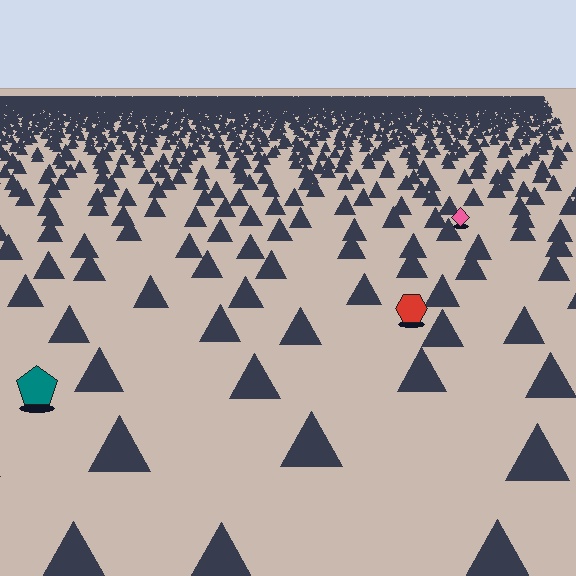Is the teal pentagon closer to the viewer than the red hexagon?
Yes. The teal pentagon is closer — you can tell from the texture gradient: the ground texture is coarser near it.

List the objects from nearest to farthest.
From nearest to farthest: the teal pentagon, the red hexagon, the pink diamond.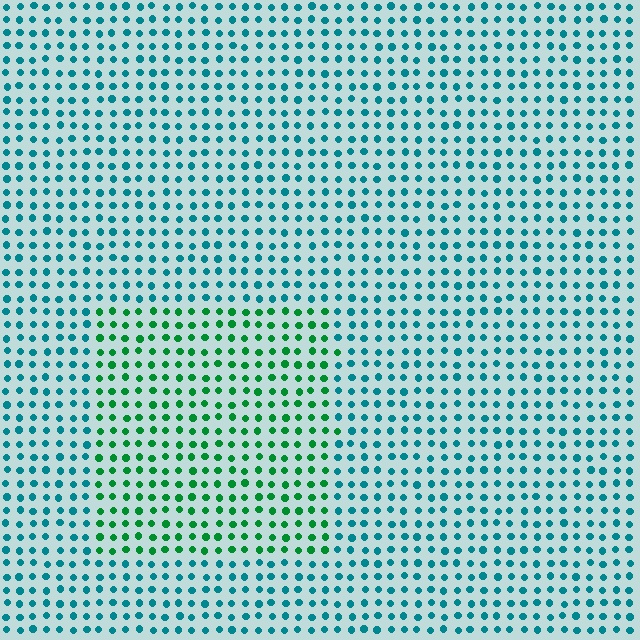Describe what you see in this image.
The image is filled with small teal elements in a uniform arrangement. A rectangle-shaped region is visible where the elements are tinted to a slightly different hue, forming a subtle color boundary.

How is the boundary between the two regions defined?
The boundary is defined purely by a slight shift in hue (about 45 degrees). Spacing, size, and orientation are identical on both sides.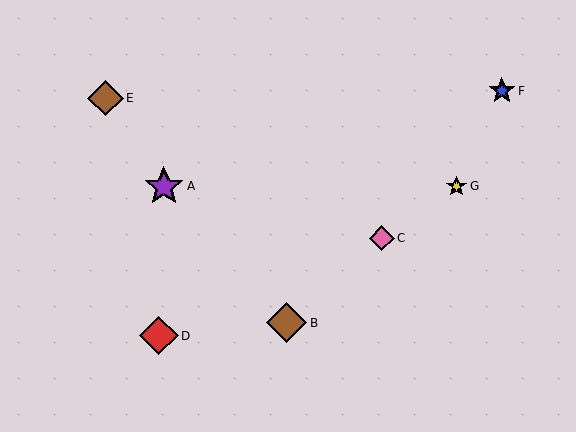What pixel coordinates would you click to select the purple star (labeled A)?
Click at (164, 186) to select the purple star A.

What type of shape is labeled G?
Shape G is a yellow star.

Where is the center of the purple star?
The center of the purple star is at (164, 186).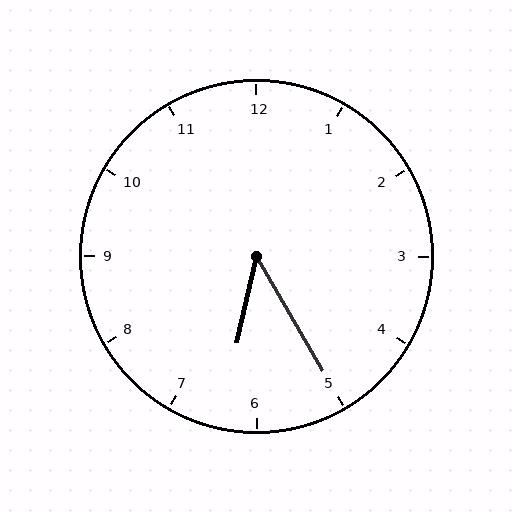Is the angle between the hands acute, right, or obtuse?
It is acute.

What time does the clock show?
6:25.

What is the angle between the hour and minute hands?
Approximately 42 degrees.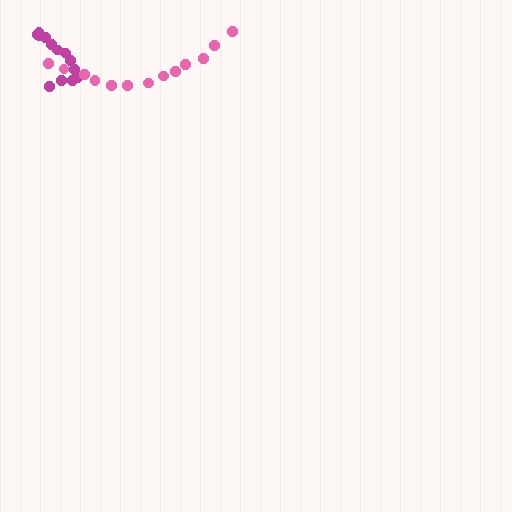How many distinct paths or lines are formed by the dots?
There are 2 distinct paths.